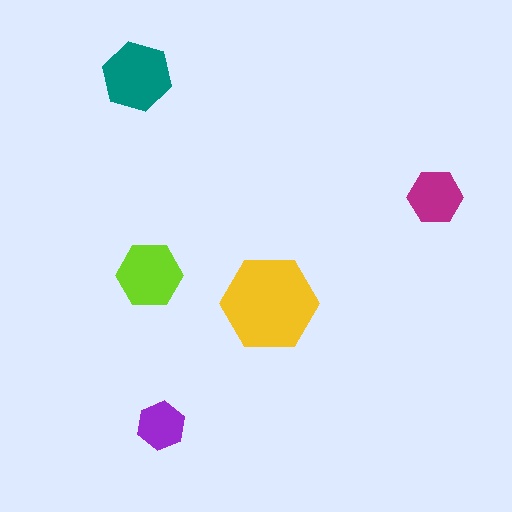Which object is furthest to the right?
The magenta hexagon is rightmost.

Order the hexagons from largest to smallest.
the yellow one, the teal one, the lime one, the magenta one, the purple one.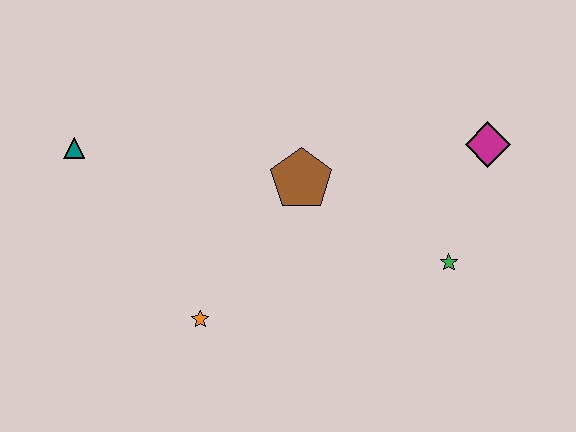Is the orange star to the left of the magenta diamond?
Yes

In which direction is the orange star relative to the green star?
The orange star is to the left of the green star.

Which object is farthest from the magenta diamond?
The teal triangle is farthest from the magenta diamond.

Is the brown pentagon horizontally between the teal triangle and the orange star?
No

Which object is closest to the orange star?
The brown pentagon is closest to the orange star.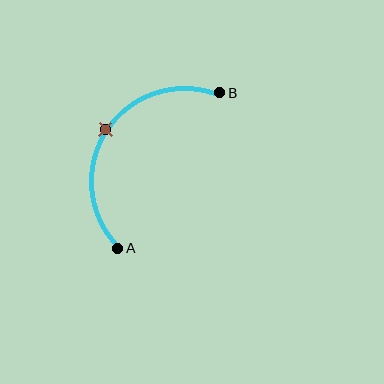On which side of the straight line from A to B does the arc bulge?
The arc bulges to the left of the straight line connecting A and B.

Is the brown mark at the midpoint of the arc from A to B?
Yes. The brown mark lies on the arc at equal arc-length from both A and B — it is the arc midpoint.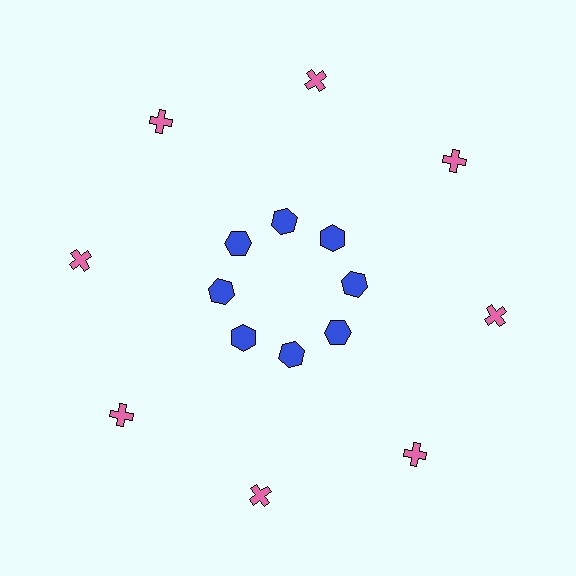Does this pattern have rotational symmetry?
Yes, this pattern has 8-fold rotational symmetry. It looks the same after rotating 45 degrees around the center.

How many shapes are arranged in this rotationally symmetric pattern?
There are 16 shapes, arranged in 8 groups of 2.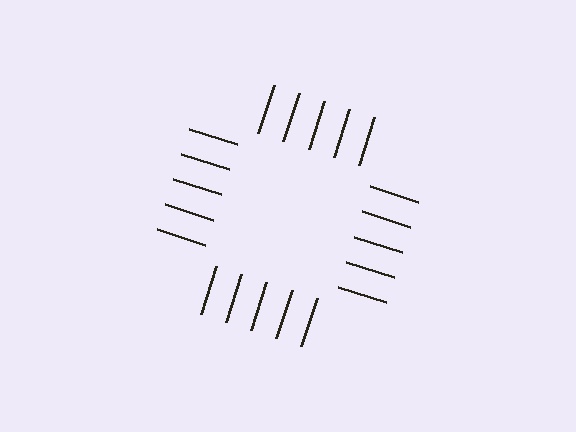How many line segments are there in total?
20 — 5 along each of the 4 edges.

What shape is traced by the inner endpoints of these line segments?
An illusory square — the line segments terminate on its edges but no continuous stroke is drawn.